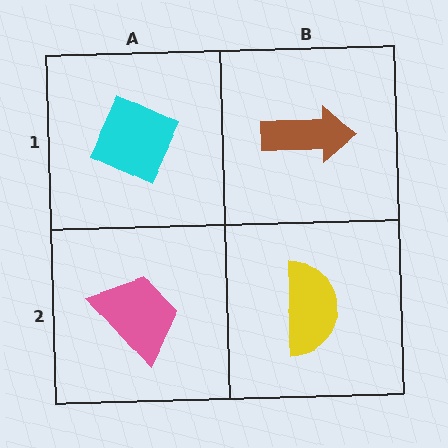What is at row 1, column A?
A cyan diamond.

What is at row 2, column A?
A pink trapezoid.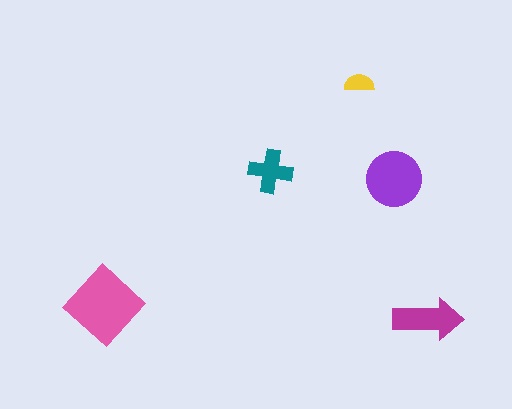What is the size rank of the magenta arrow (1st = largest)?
3rd.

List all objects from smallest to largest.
The yellow semicircle, the teal cross, the magenta arrow, the purple circle, the pink diamond.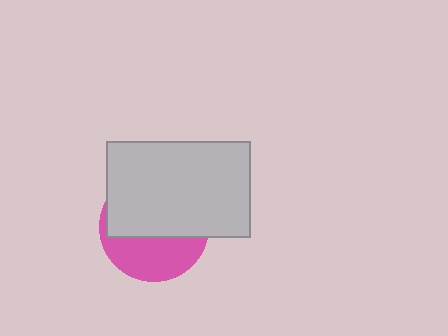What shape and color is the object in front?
The object in front is a light gray rectangle.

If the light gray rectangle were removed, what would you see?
You would see the complete pink circle.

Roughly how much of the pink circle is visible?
A small part of it is visible (roughly 40%).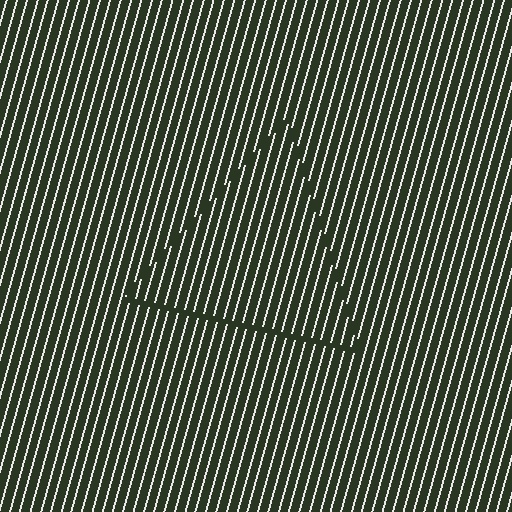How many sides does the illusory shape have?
3 sides — the line-ends trace a triangle.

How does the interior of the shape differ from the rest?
The interior of the shape contains the same grating, shifted by half a period — the contour is defined by the phase discontinuity where line-ends from the inner and outer gratings abut.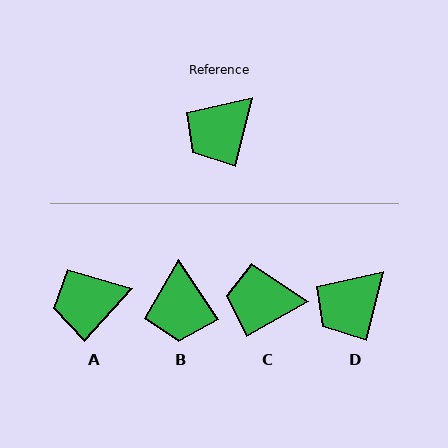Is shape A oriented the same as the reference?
No, it is off by about 29 degrees.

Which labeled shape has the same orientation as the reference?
D.